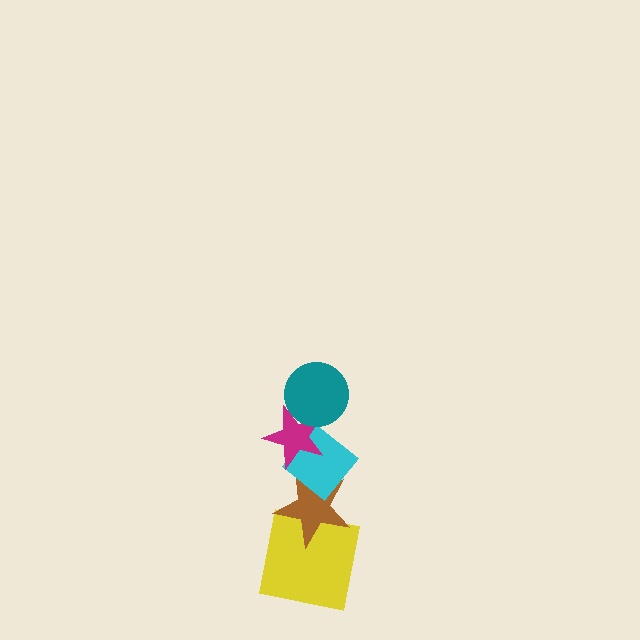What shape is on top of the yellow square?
The brown star is on top of the yellow square.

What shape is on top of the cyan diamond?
The magenta star is on top of the cyan diamond.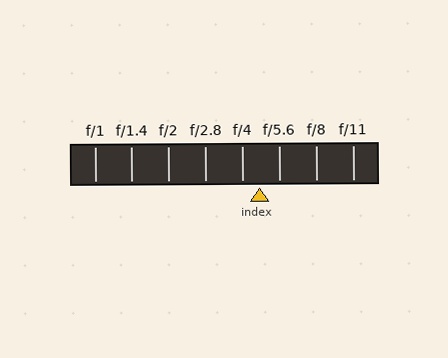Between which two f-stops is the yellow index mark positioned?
The index mark is between f/4 and f/5.6.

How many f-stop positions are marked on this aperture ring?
There are 8 f-stop positions marked.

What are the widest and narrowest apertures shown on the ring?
The widest aperture shown is f/1 and the narrowest is f/11.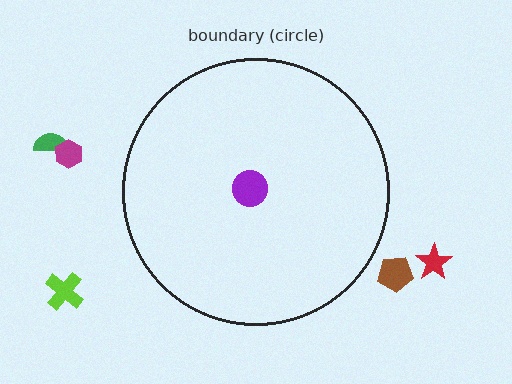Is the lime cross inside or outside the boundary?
Outside.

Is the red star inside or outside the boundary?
Outside.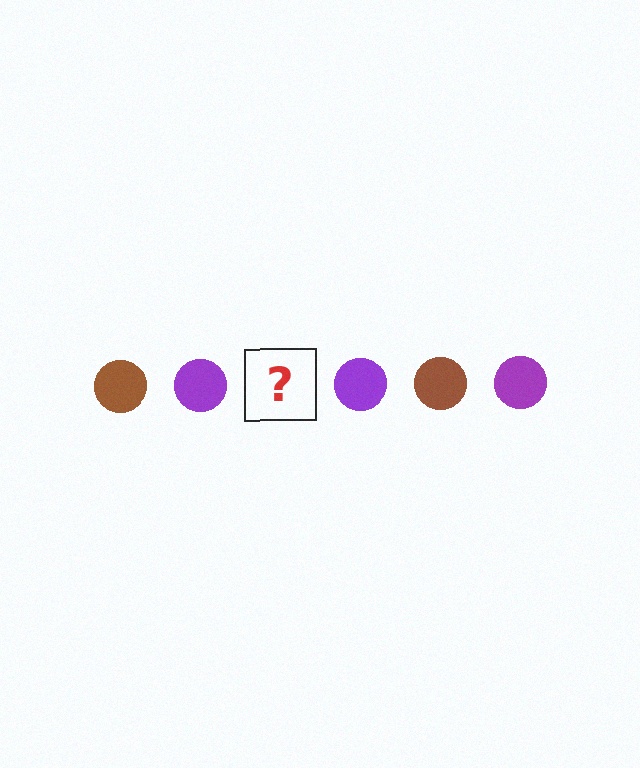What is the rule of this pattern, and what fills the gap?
The rule is that the pattern cycles through brown, purple circles. The gap should be filled with a brown circle.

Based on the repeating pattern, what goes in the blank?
The blank should be a brown circle.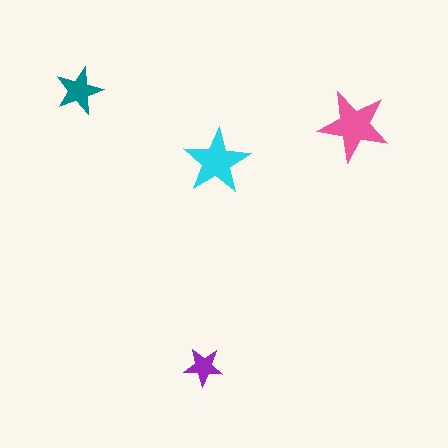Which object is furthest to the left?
The teal star is leftmost.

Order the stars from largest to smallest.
the pink one, the cyan one, the teal one, the purple one.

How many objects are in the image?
There are 4 objects in the image.